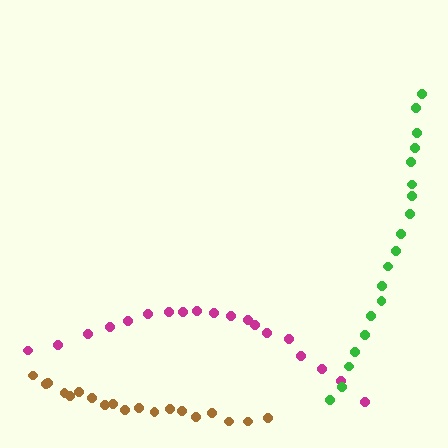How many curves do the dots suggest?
There are 3 distinct paths.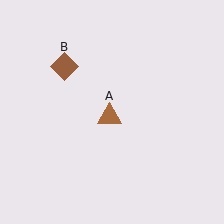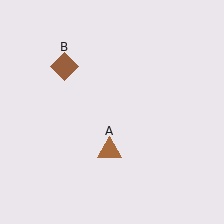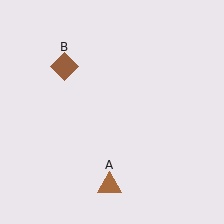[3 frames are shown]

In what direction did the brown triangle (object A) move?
The brown triangle (object A) moved down.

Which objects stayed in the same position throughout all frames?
Brown diamond (object B) remained stationary.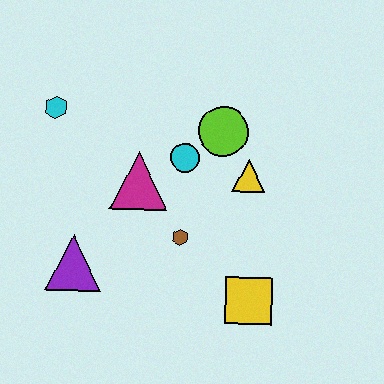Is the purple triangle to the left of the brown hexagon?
Yes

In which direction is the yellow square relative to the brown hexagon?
The yellow square is to the right of the brown hexagon.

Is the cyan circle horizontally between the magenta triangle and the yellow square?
Yes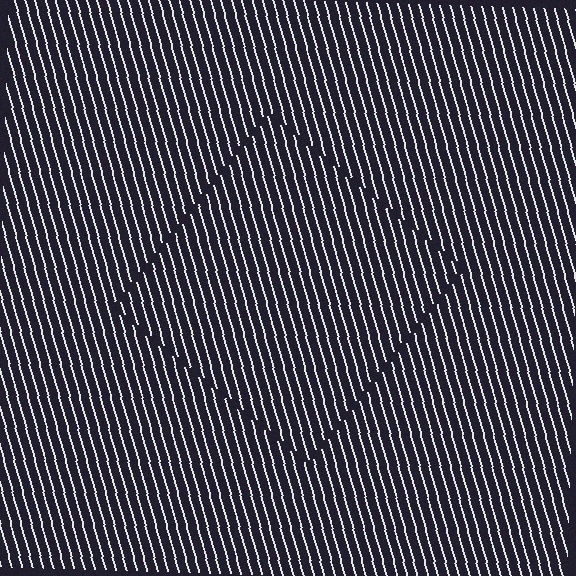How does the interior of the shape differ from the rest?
The interior of the shape contains the same grating, shifted by half a period — the contour is defined by the phase discontinuity where line-ends from the inner and outer gratings abut.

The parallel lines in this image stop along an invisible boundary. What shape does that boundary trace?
An illusory square. The interior of the shape contains the same grating, shifted by half a period — the contour is defined by the phase discontinuity where line-ends from the inner and outer gratings abut.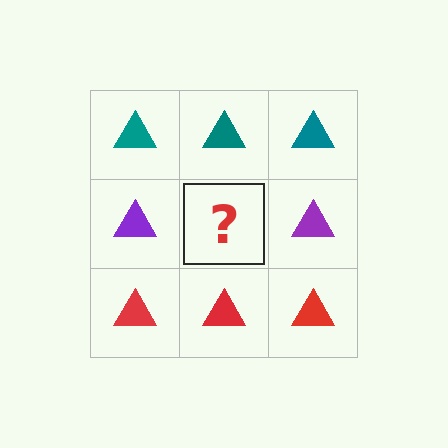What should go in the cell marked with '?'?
The missing cell should contain a purple triangle.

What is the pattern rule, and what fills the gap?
The rule is that each row has a consistent color. The gap should be filled with a purple triangle.